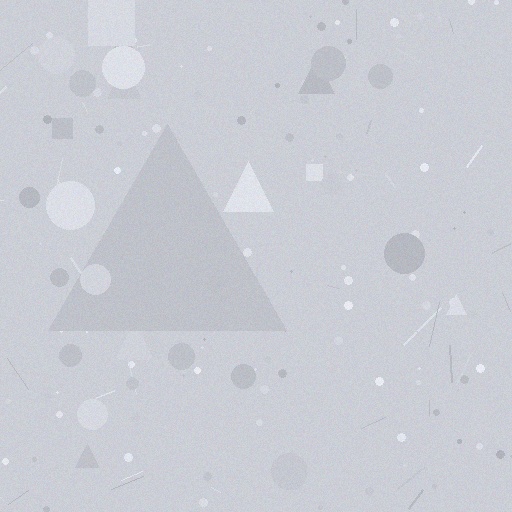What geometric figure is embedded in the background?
A triangle is embedded in the background.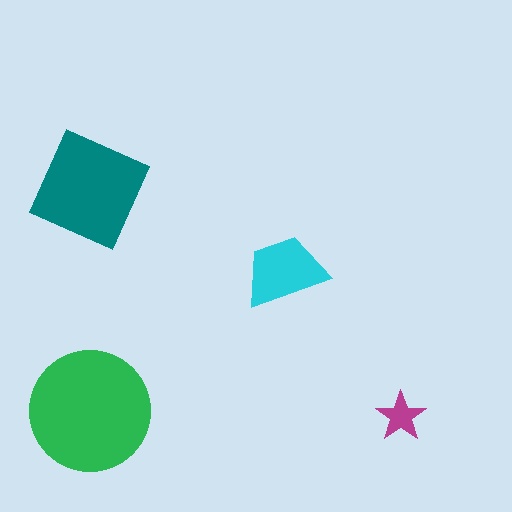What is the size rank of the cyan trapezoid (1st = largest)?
3rd.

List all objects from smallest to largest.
The magenta star, the cyan trapezoid, the teal diamond, the green circle.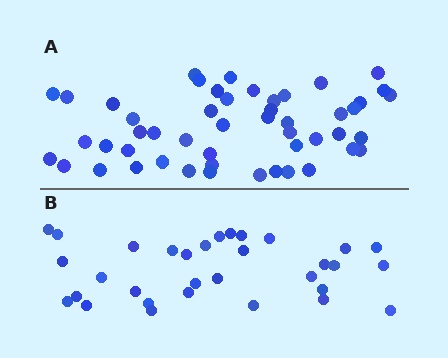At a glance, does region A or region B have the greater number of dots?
Region A (the top region) has more dots.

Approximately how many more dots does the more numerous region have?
Region A has approximately 20 more dots than region B.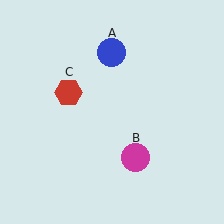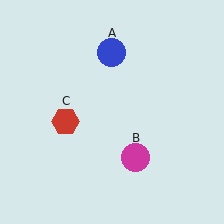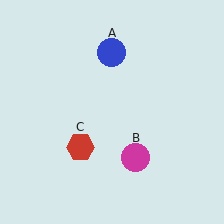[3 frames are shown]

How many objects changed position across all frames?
1 object changed position: red hexagon (object C).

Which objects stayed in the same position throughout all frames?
Blue circle (object A) and magenta circle (object B) remained stationary.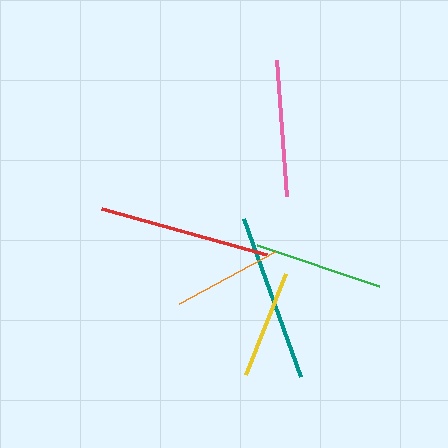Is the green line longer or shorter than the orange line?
The green line is longer than the orange line.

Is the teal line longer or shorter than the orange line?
The teal line is longer than the orange line.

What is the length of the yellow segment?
The yellow segment is approximately 109 pixels long.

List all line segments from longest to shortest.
From longest to shortest: red, teal, pink, green, orange, yellow.